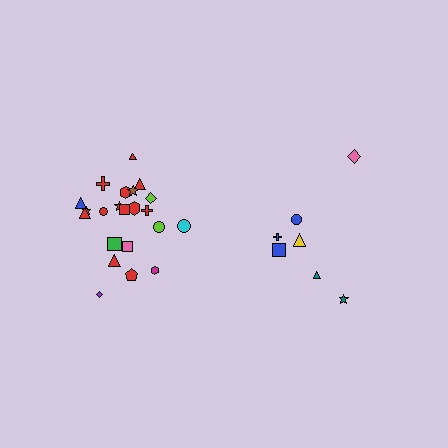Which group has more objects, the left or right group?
The left group.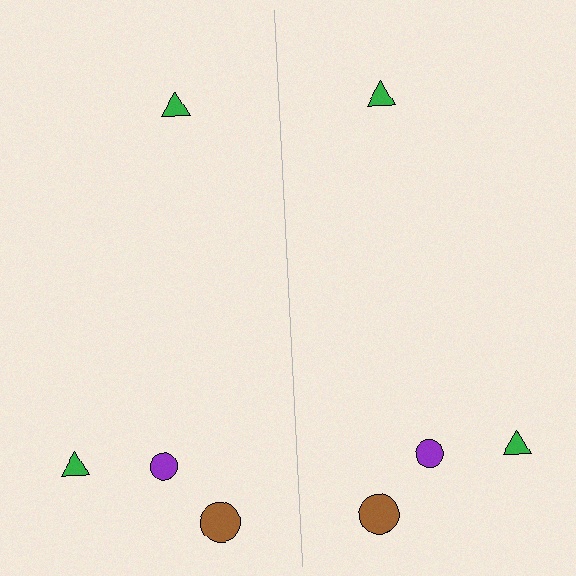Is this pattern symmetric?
Yes, this pattern has bilateral (reflection) symmetry.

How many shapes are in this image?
There are 8 shapes in this image.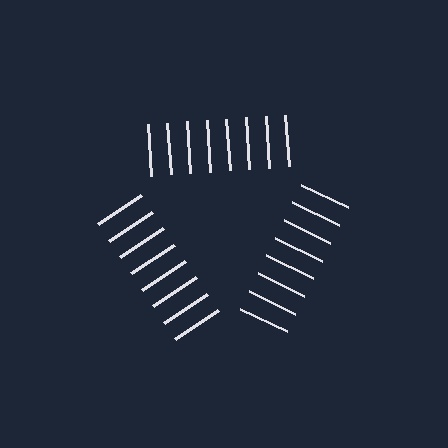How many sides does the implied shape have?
3 sides — the line-ends trace a triangle.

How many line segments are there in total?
24 — 8 along each of the 3 edges.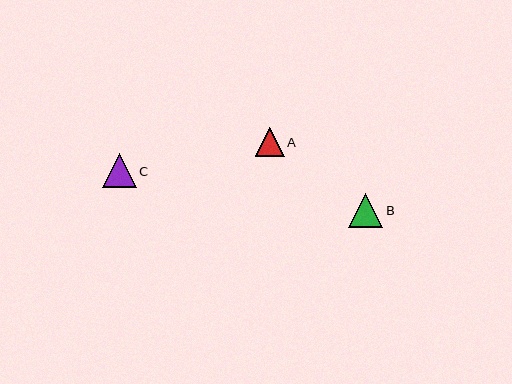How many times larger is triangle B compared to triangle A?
Triangle B is approximately 1.2 times the size of triangle A.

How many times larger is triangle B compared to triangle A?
Triangle B is approximately 1.2 times the size of triangle A.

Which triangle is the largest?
Triangle B is the largest with a size of approximately 34 pixels.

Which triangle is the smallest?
Triangle A is the smallest with a size of approximately 29 pixels.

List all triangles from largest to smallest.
From largest to smallest: B, C, A.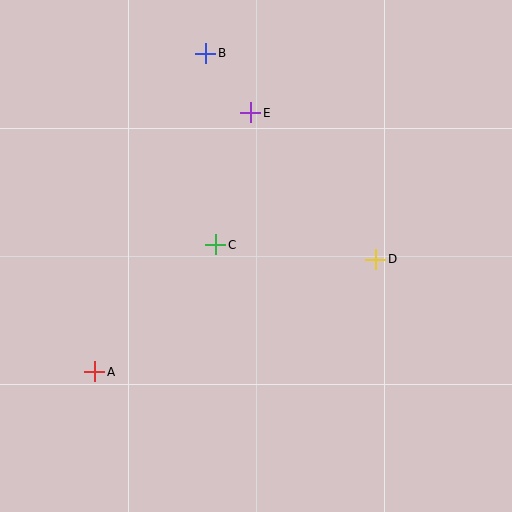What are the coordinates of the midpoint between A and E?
The midpoint between A and E is at (173, 242).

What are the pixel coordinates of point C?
Point C is at (216, 245).